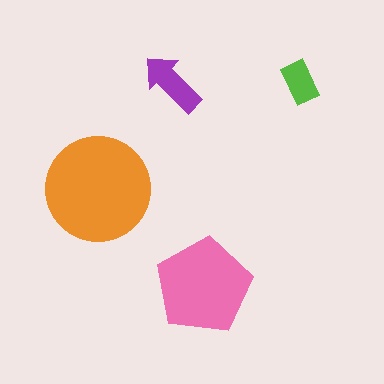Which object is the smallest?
The lime rectangle.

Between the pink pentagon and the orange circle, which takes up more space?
The orange circle.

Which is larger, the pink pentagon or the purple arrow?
The pink pentagon.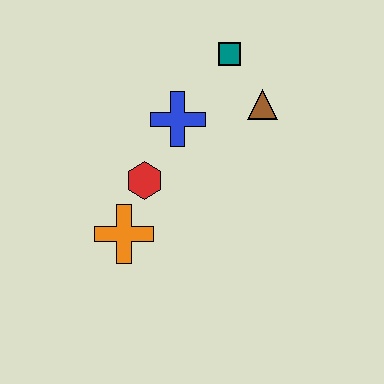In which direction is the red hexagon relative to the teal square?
The red hexagon is below the teal square.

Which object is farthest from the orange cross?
The teal square is farthest from the orange cross.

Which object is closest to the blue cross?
The red hexagon is closest to the blue cross.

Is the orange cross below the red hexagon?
Yes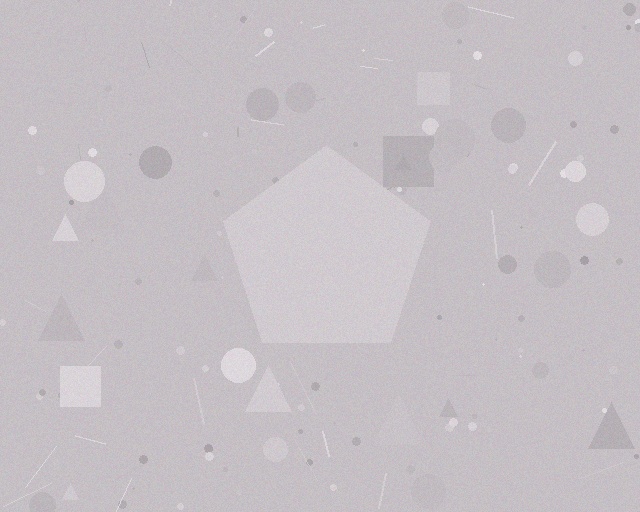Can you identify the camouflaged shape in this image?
The camouflaged shape is a pentagon.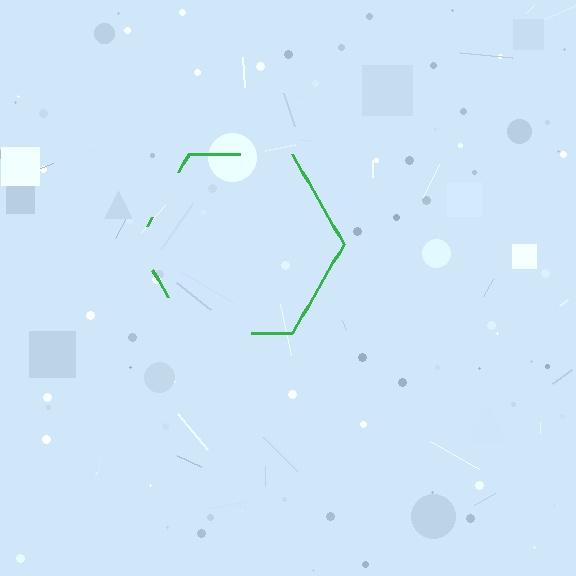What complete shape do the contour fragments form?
The contour fragments form a hexagon.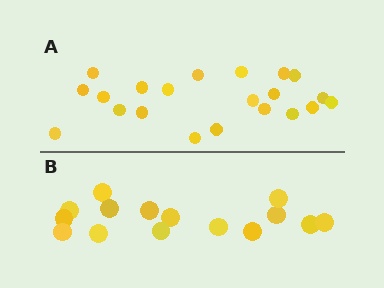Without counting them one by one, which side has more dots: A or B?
Region A (the top region) has more dots.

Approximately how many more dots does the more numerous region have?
Region A has about 6 more dots than region B.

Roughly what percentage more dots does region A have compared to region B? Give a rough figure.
About 40% more.